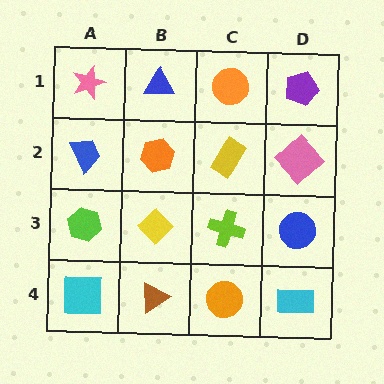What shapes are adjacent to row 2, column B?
A blue triangle (row 1, column B), a yellow diamond (row 3, column B), a blue trapezoid (row 2, column A), a yellow rectangle (row 2, column C).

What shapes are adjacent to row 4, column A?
A lime hexagon (row 3, column A), a brown triangle (row 4, column B).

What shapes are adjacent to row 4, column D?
A blue circle (row 3, column D), an orange circle (row 4, column C).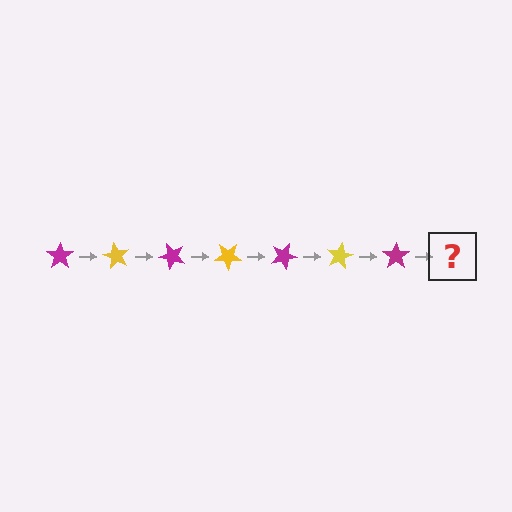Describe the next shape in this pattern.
It should be a yellow star, rotated 420 degrees from the start.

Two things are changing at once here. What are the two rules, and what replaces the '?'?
The two rules are that it rotates 60 degrees each step and the color cycles through magenta and yellow. The '?' should be a yellow star, rotated 420 degrees from the start.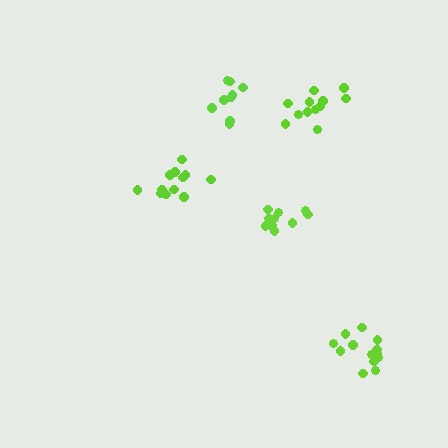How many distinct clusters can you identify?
There are 5 distinct clusters.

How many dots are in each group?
Group 1: 9 dots, Group 2: 13 dots, Group 3: 13 dots, Group 4: 13 dots, Group 5: 10 dots (58 total).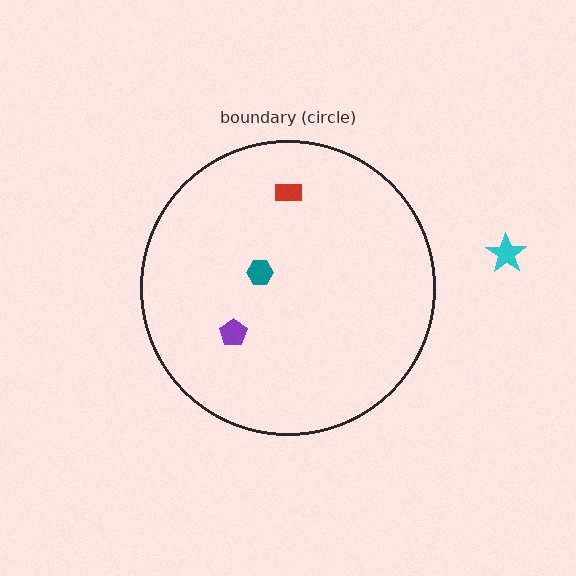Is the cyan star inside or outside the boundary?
Outside.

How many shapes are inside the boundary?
3 inside, 1 outside.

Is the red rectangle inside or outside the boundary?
Inside.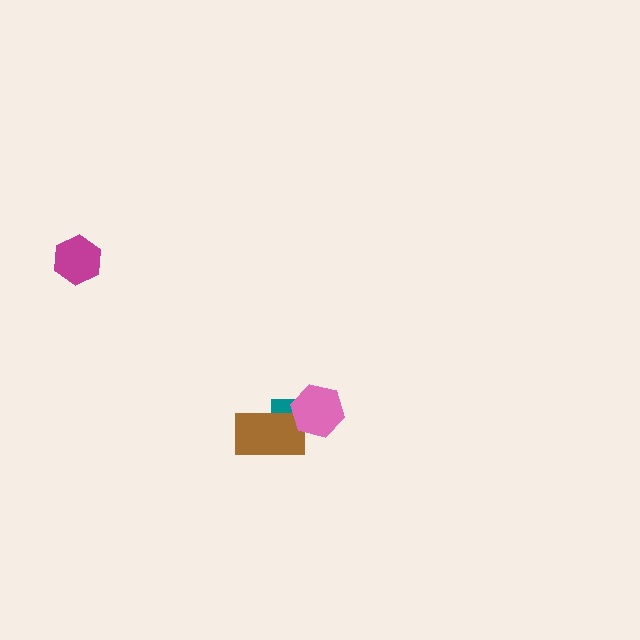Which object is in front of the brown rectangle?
The pink hexagon is in front of the brown rectangle.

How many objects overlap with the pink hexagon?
2 objects overlap with the pink hexagon.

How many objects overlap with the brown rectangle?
2 objects overlap with the brown rectangle.